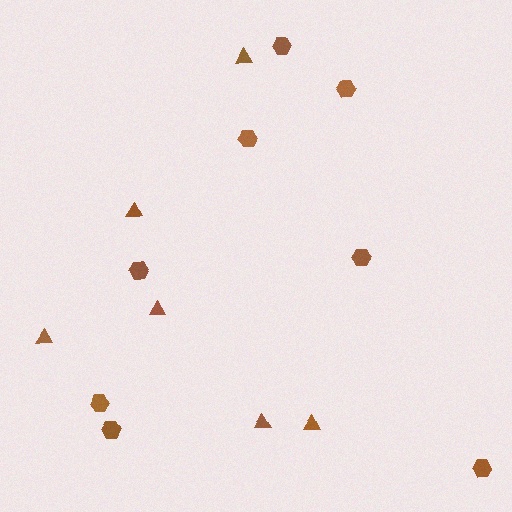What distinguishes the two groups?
There are 2 groups: one group of triangles (6) and one group of hexagons (8).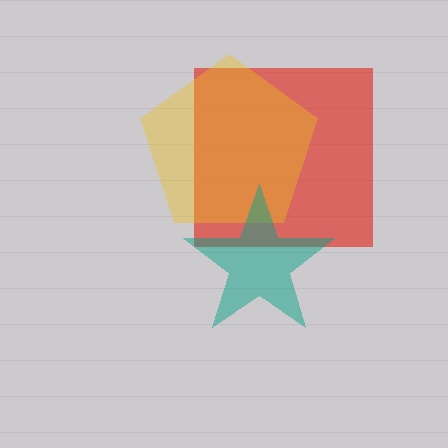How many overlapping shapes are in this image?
There are 3 overlapping shapes in the image.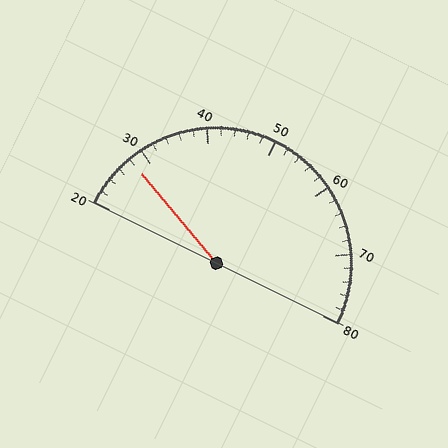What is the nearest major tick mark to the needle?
The nearest major tick mark is 30.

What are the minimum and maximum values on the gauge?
The gauge ranges from 20 to 80.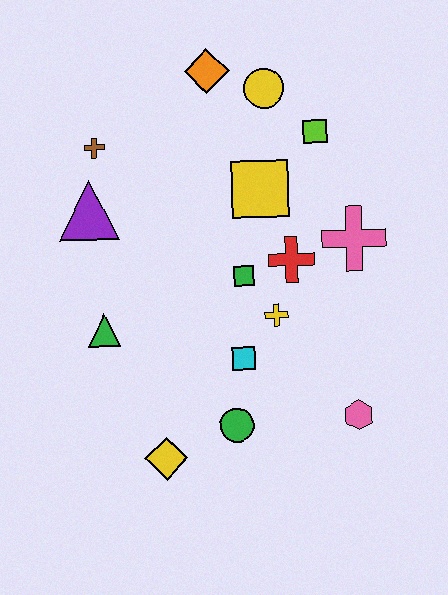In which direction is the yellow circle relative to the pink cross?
The yellow circle is above the pink cross.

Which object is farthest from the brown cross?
The pink hexagon is farthest from the brown cross.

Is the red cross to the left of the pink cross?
Yes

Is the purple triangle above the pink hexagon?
Yes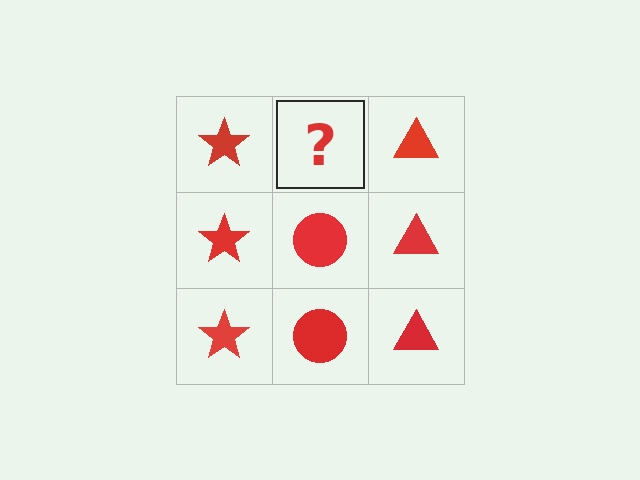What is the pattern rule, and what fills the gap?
The rule is that each column has a consistent shape. The gap should be filled with a red circle.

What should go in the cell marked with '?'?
The missing cell should contain a red circle.